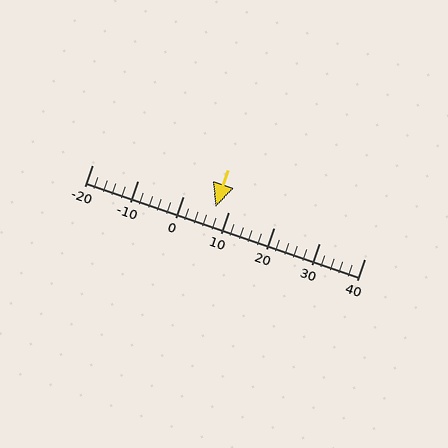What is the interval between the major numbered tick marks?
The major tick marks are spaced 10 units apart.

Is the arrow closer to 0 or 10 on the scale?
The arrow is closer to 10.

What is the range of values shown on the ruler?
The ruler shows values from -20 to 40.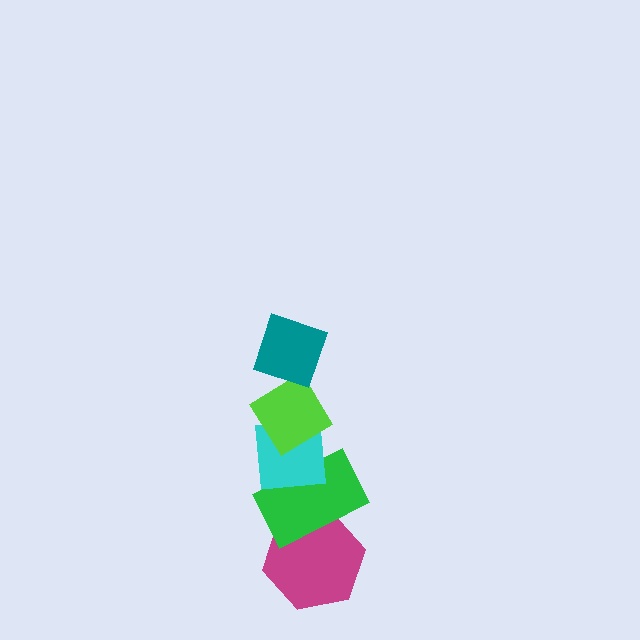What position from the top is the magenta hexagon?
The magenta hexagon is 5th from the top.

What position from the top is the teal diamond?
The teal diamond is 1st from the top.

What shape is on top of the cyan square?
The lime diamond is on top of the cyan square.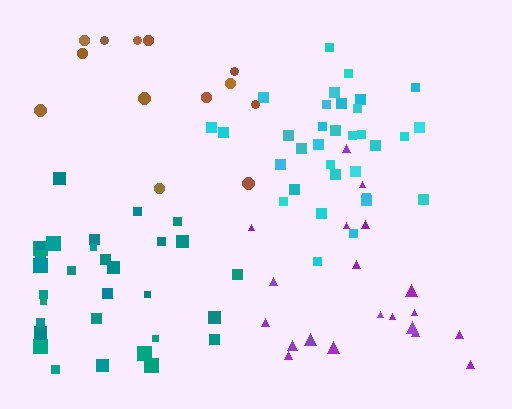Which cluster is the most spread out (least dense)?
Brown.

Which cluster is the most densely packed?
Cyan.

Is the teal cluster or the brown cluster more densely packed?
Teal.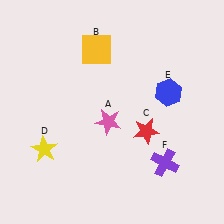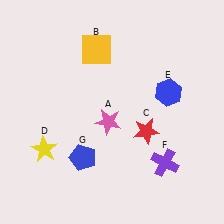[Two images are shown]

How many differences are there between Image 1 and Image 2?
There is 1 difference between the two images.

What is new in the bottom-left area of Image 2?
A blue pentagon (G) was added in the bottom-left area of Image 2.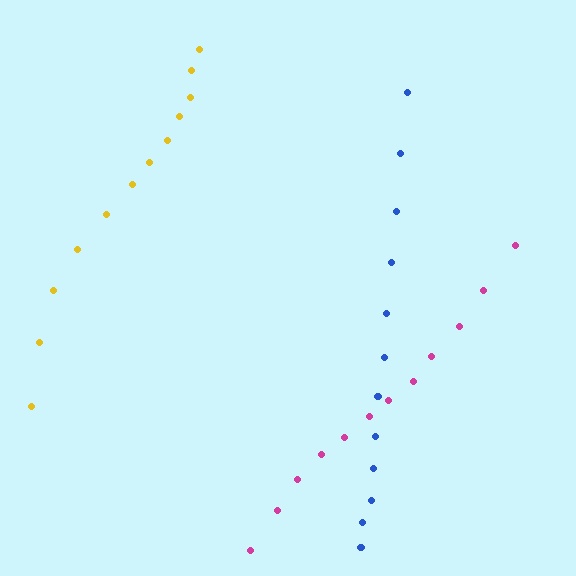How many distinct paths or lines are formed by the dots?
There are 3 distinct paths.